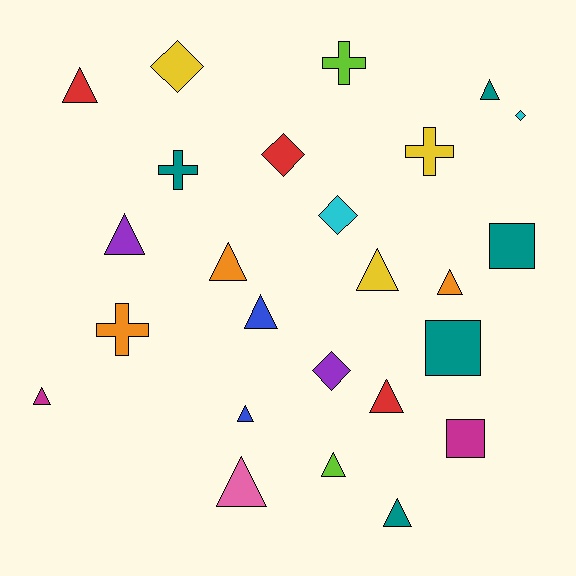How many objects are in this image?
There are 25 objects.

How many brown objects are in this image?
There are no brown objects.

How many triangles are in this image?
There are 13 triangles.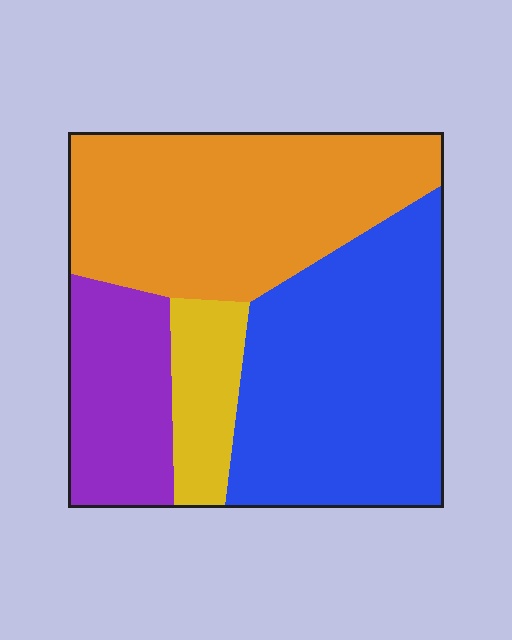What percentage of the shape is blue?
Blue covers roughly 40% of the shape.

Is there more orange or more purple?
Orange.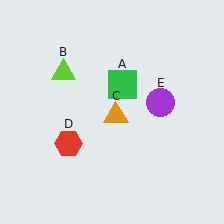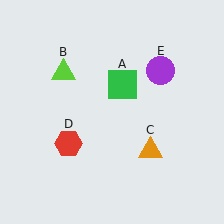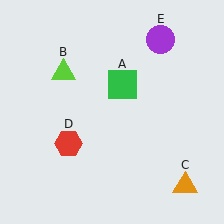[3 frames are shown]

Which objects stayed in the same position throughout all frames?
Green square (object A) and lime triangle (object B) and red hexagon (object D) remained stationary.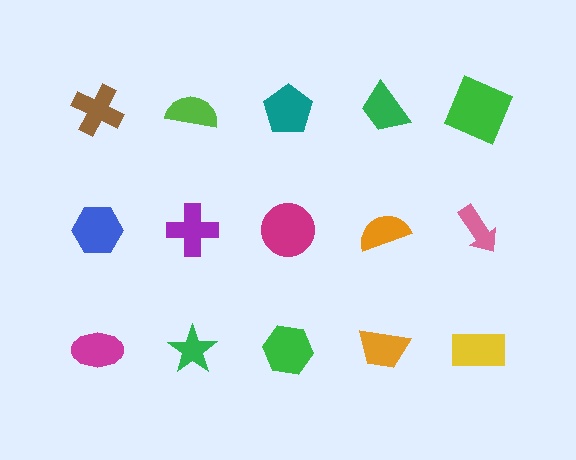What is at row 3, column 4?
An orange trapezoid.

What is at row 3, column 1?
A magenta ellipse.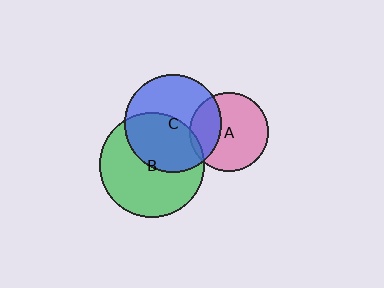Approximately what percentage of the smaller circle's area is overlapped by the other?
Approximately 30%.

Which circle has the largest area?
Circle B (green).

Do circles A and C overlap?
Yes.